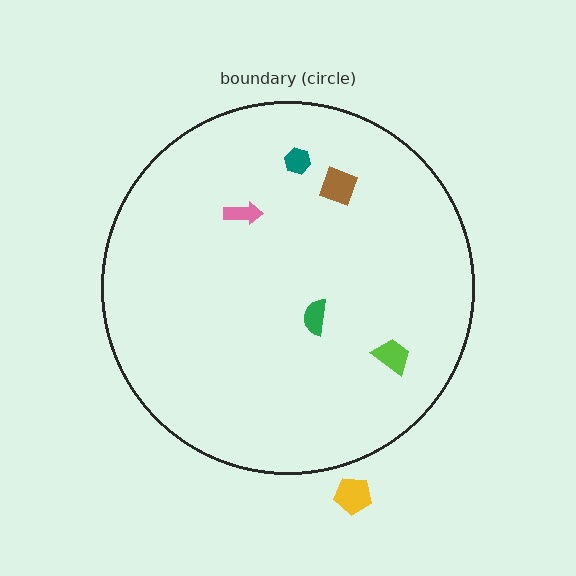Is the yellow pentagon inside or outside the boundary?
Outside.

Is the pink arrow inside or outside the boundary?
Inside.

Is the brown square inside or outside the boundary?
Inside.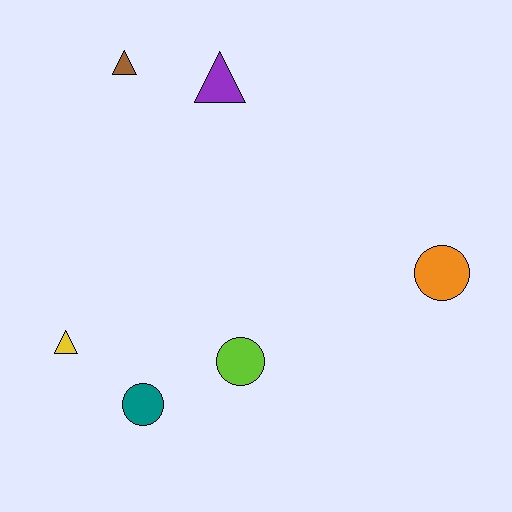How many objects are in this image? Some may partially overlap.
There are 6 objects.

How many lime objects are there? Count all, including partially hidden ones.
There is 1 lime object.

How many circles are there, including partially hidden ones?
There are 3 circles.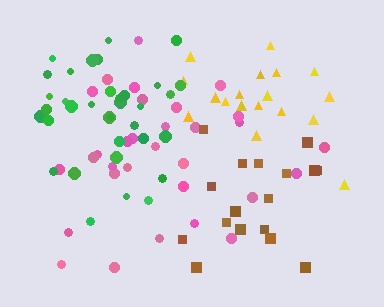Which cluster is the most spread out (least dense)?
Brown.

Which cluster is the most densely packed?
Green.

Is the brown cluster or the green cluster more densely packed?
Green.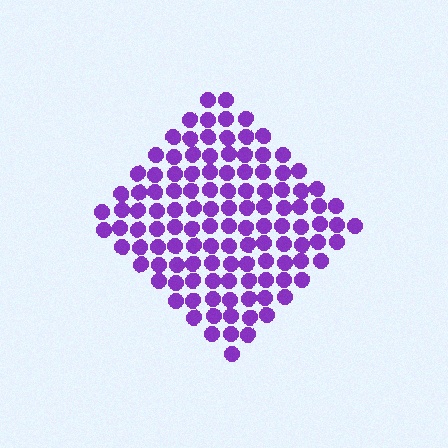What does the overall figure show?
The overall figure shows a diamond.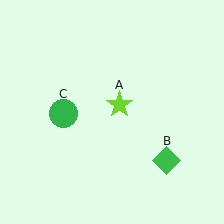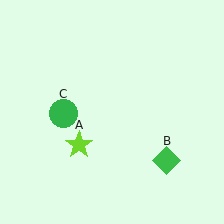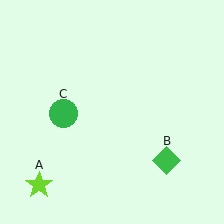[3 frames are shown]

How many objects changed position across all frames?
1 object changed position: lime star (object A).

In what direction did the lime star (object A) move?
The lime star (object A) moved down and to the left.